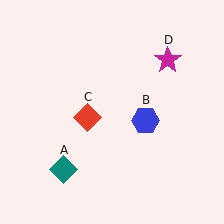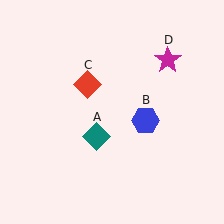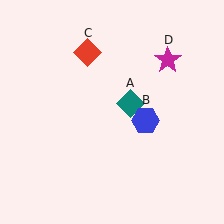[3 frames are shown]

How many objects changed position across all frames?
2 objects changed position: teal diamond (object A), red diamond (object C).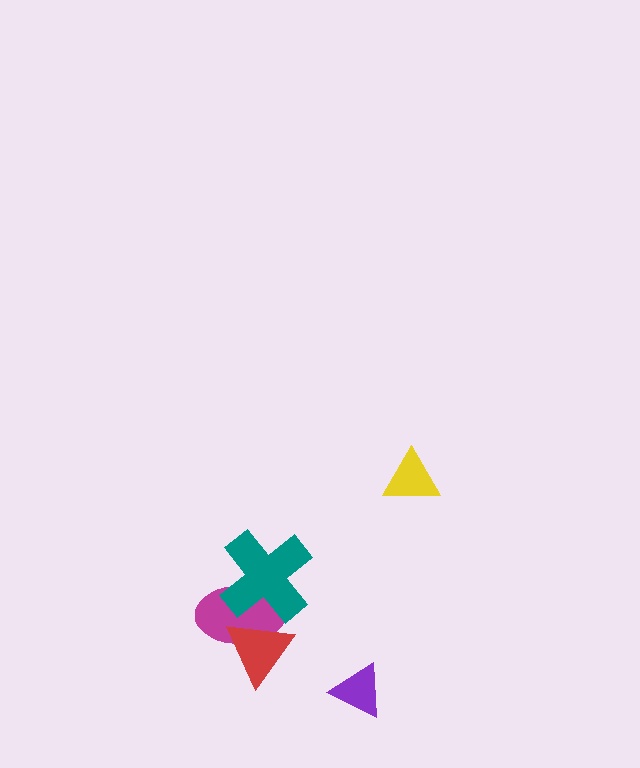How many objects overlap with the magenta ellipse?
2 objects overlap with the magenta ellipse.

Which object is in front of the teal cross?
The red triangle is in front of the teal cross.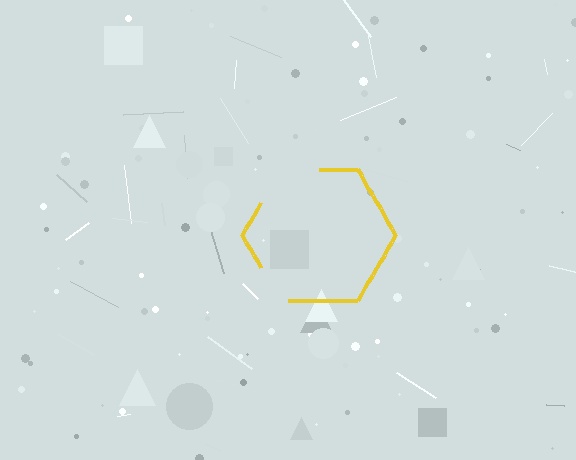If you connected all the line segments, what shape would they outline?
They would outline a hexagon.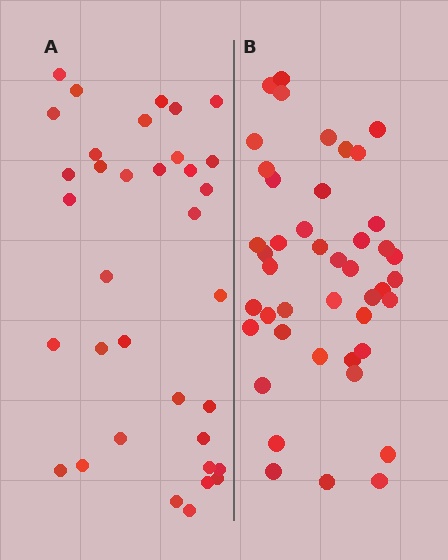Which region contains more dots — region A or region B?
Region B (the right region) has more dots.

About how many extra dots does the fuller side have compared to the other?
Region B has roughly 8 or so more dots than region A.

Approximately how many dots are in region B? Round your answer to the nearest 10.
About 40 dots. (The exact count is 44, which rounds to 40.)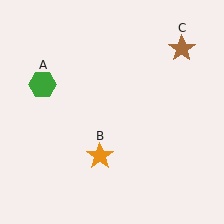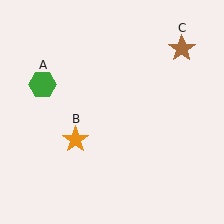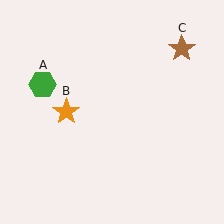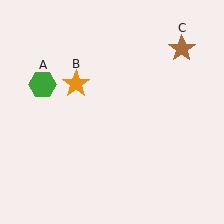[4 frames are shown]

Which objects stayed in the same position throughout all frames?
Green hexagon (object A) and brown star (object C) remained stationary.